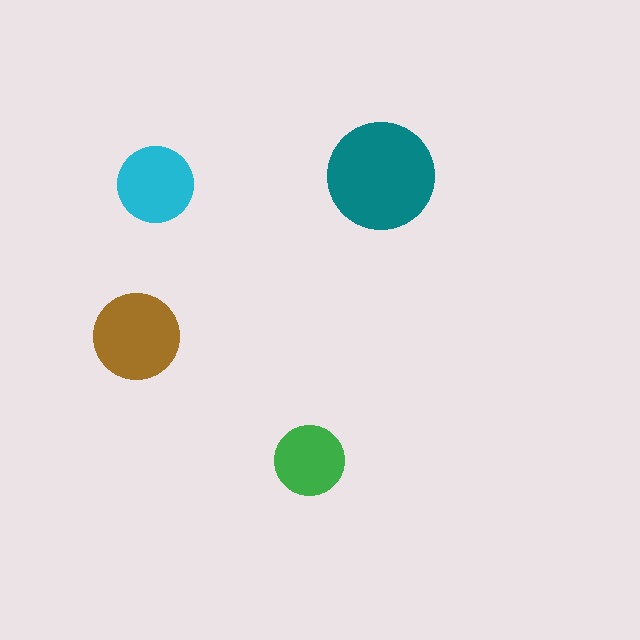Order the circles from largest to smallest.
the teal one, the brown one, the cyan one, the green one.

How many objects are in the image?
There are 4 objects in the image.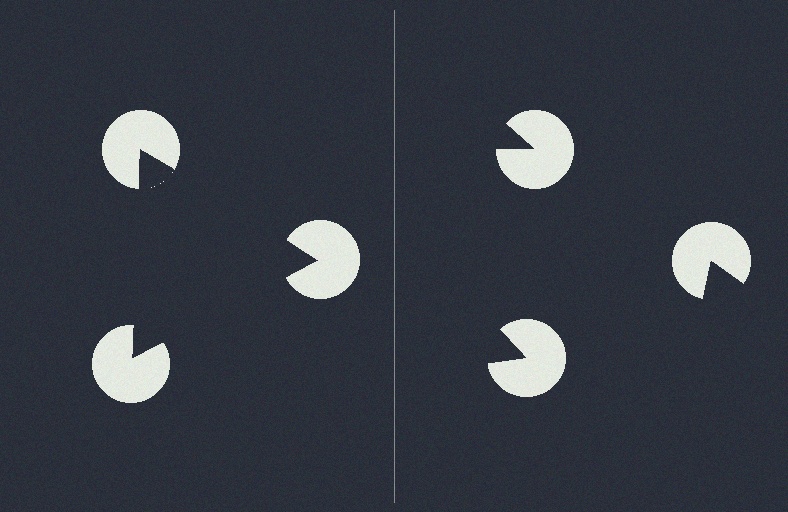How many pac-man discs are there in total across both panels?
6 — 3 on each side.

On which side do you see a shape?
An illusory triangle appears on the left side. On the right side the wedge cuts are rotated, so no coherent shape forms.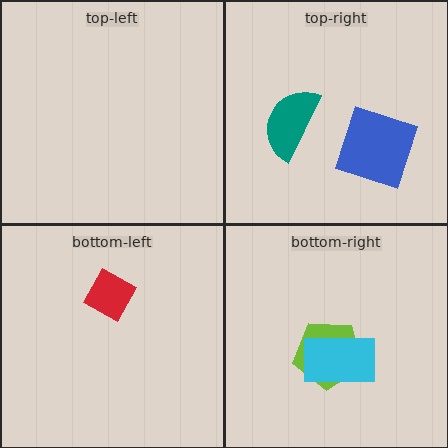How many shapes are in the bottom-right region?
2.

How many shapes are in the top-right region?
2.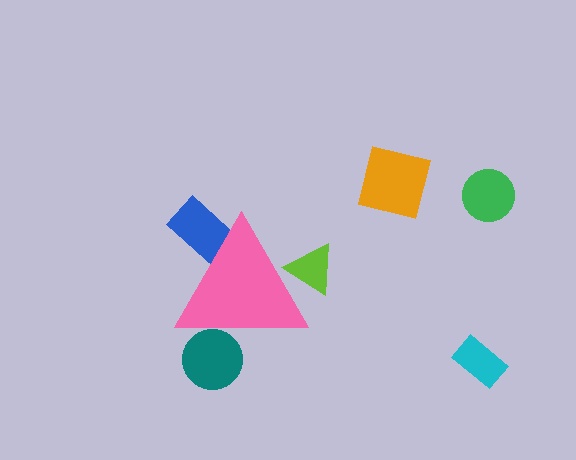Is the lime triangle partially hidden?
Yes, the lime triangle is partially hidden behind the pink triangle.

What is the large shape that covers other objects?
A pink triangle.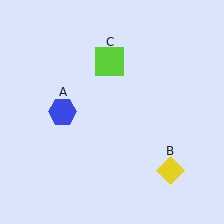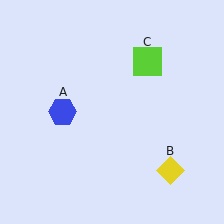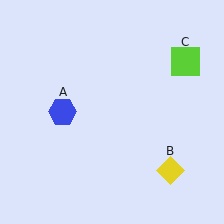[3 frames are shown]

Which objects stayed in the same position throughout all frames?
Blue hexagon (object A) and yellow diamond (object B) remained stationary.